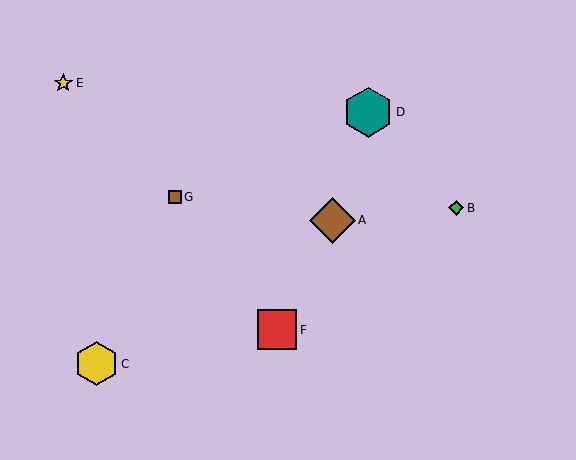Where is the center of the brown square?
The center of the brown square is at (175, 197).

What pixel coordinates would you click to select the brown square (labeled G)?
Click at (175, 197) to select the brown square G.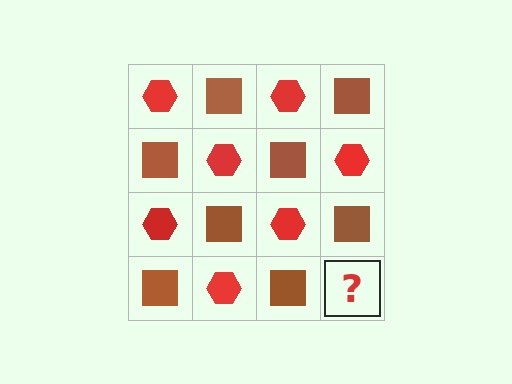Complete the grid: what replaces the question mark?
The question mark should be replaced with a red hexagon.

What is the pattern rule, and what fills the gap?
The rule is that it alternates red hexagon and brown square in a checkerboard pattern. The gap should be filled with a red hexagon.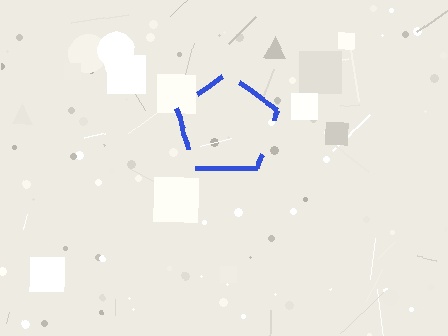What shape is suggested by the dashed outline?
The dashed outline suggests a pentagon.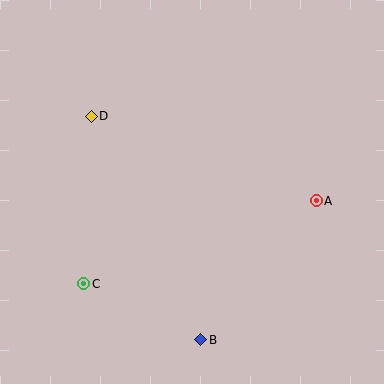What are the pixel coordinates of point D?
Point D is at (91, 116).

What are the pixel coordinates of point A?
Point A is at (316, 201).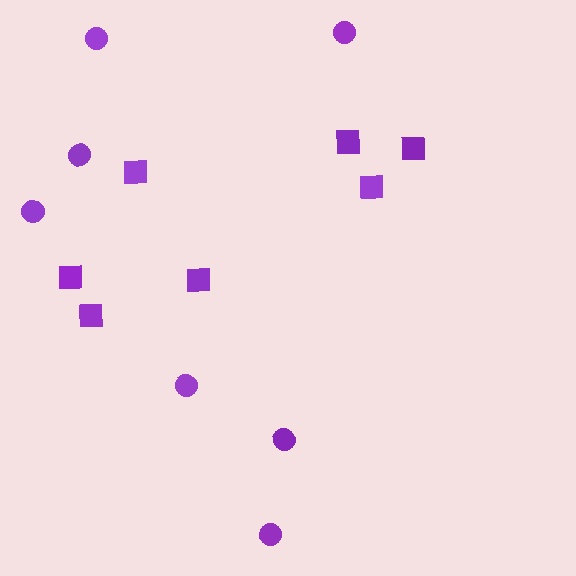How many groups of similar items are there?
There are 2 groups: one group of circles (7) and one group of squares (7).